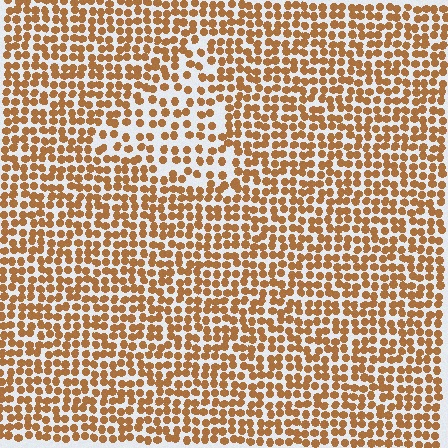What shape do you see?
I see a triangle.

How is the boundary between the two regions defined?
The boundary is defined by a change in element density (approximately 1.7x ratio). All elements are the same color, size, and shape.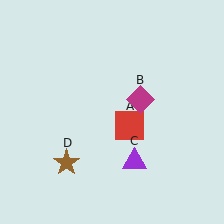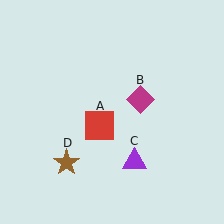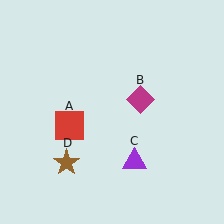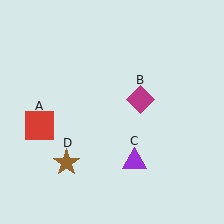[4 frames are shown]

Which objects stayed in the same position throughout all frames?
Magenta diamond (object B) and purple triangle (object C) and brown star (object D) remained stationary.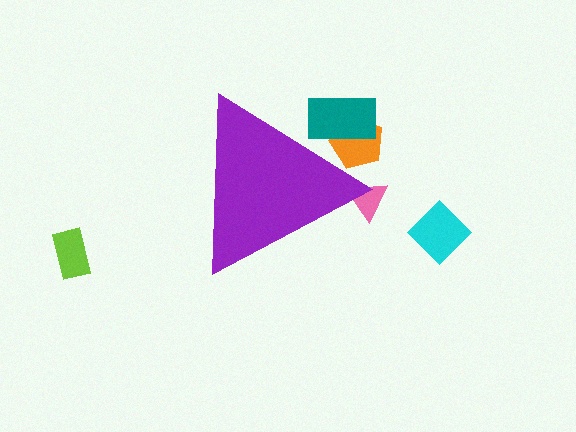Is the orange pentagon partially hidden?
Yes, the orange pentagon is partially hidden behind the purple triangle.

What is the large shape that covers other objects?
A purple triangle.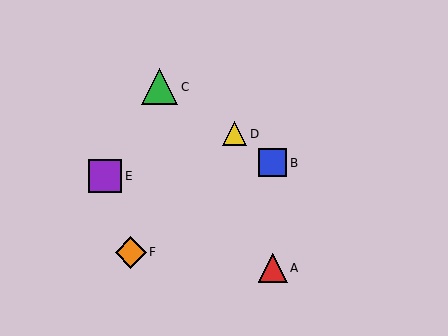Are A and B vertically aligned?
Yes, both are at x≈273.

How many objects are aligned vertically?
2 objects (A, B) are aligned vertically.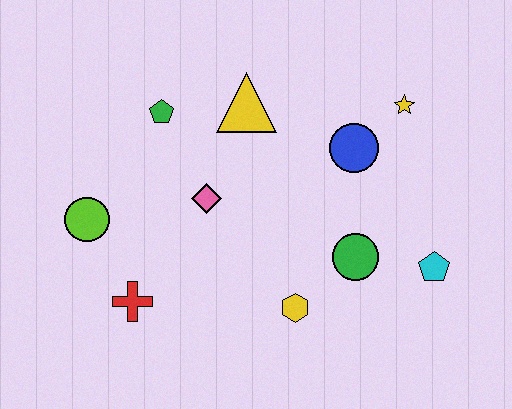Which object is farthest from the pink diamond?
The cyan pentagon is farthest from the pink diamond.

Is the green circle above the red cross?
Yes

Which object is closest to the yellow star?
The blue circle is closest to the yellow star.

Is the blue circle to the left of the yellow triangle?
No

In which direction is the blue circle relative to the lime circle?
The blue circle is to the right of the lime circle.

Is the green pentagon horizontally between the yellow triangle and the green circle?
No